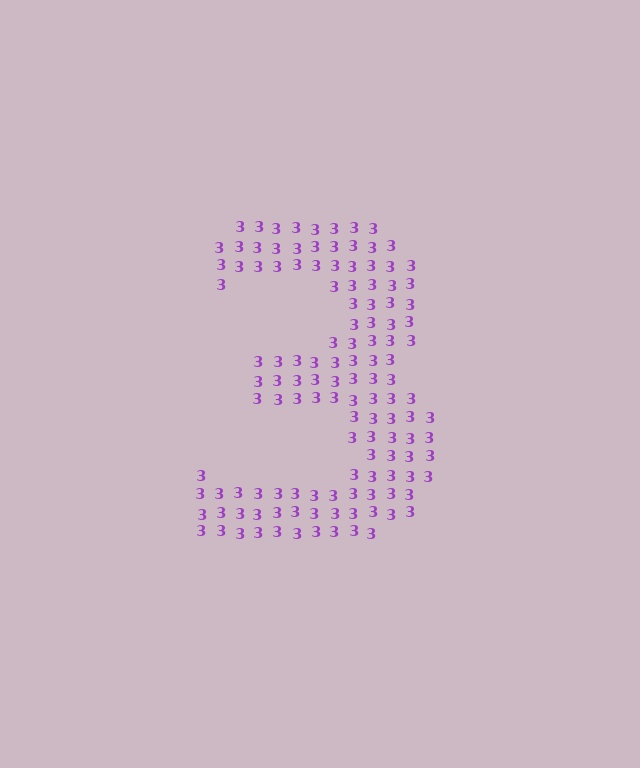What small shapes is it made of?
It is made of small digit 3's.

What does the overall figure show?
The overall figure shows the digit 3.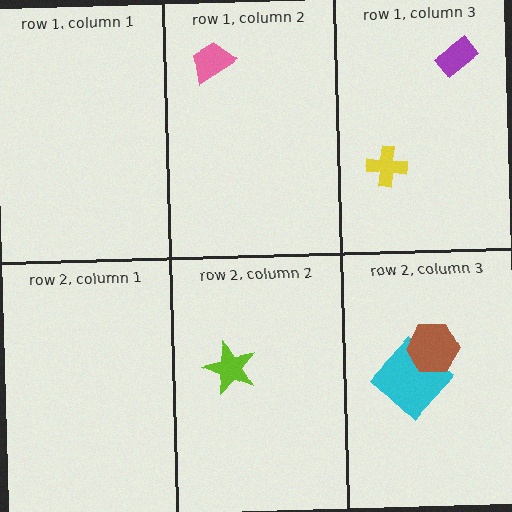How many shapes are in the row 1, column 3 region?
2.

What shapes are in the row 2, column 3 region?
The cyan diamond, the brown hexagon.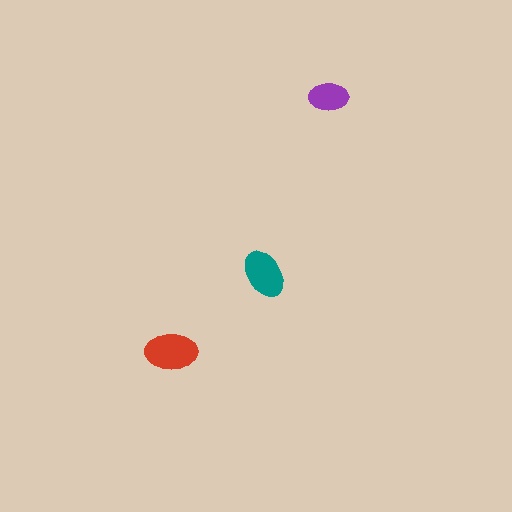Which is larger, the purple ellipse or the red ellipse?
The red one.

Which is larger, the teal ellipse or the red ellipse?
The red one.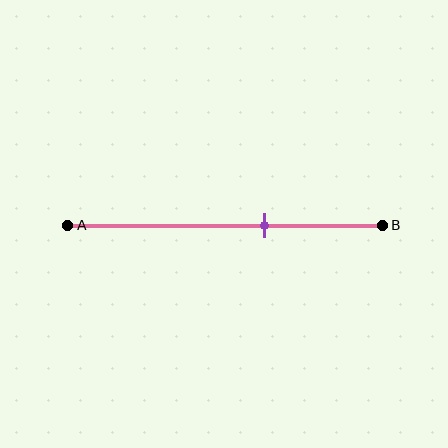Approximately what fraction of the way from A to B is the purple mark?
The purple mark is approximately 65% of the way from A to B.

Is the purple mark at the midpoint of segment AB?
No, the mark is at about 65% from A, not at the 50% midpoint.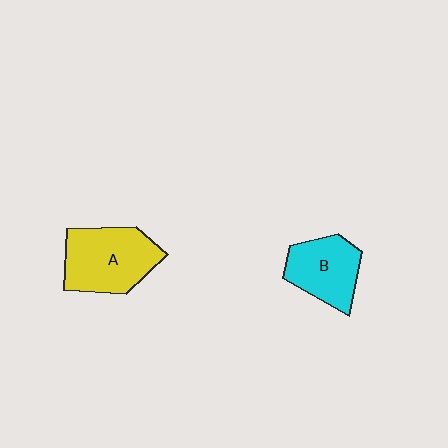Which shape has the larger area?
Shape A (yellow).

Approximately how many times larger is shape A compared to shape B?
Approximately 1.3 times.